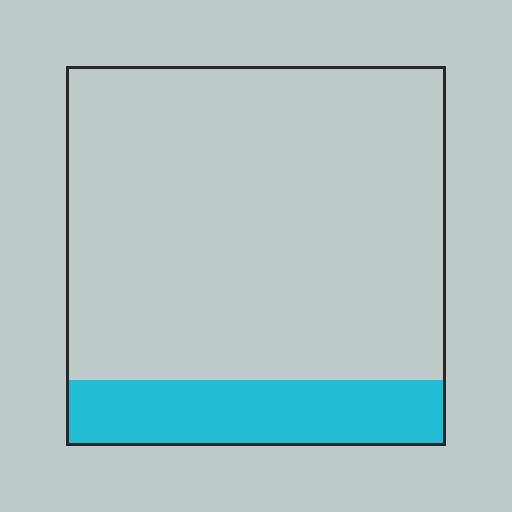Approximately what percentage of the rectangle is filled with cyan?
Approximately 15%.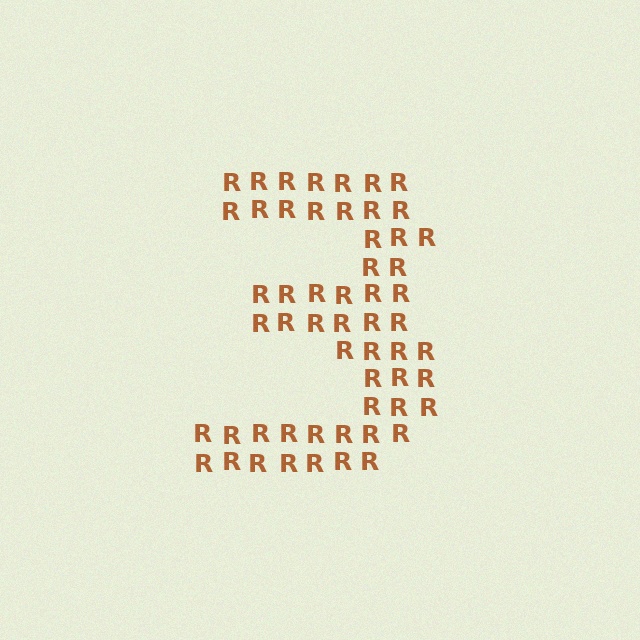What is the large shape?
The large shape is the digit 3.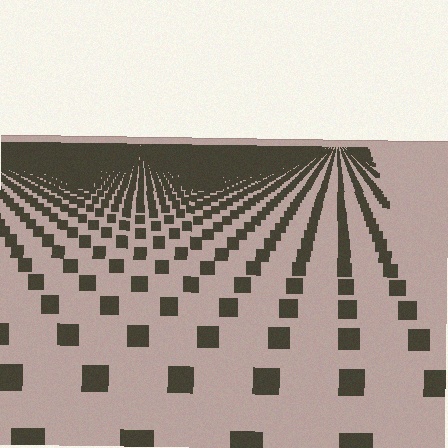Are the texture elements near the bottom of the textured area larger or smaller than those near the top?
Larger. Near the bottom, elements are closer to the viewer and appear at a bigger on-screen size.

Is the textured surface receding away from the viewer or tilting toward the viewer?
The surface is receding away from the viewer. Texture elements get smaller and denser toward the top.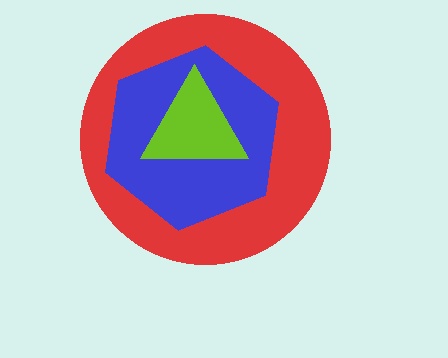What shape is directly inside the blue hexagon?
The lime triangle.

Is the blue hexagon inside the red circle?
Yes.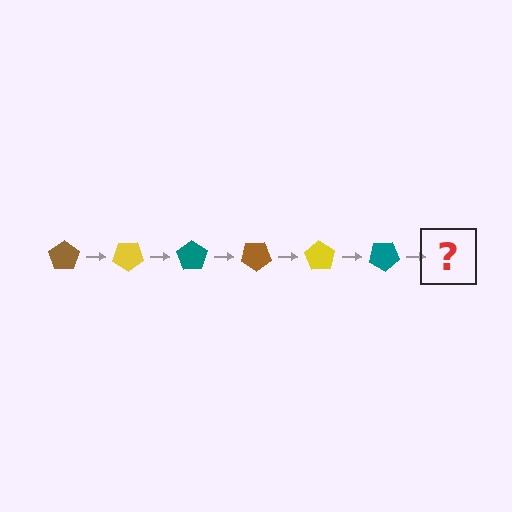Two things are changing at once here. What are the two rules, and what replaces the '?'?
The two rules are that it rotates 35 degrees each step and the color cycles through brown, yellow, and teal. The '?' should be a brown pentagon, rotated 210 degrees from the start.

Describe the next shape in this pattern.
It should be a brown pentagon, rotated 210 degrees from the start.